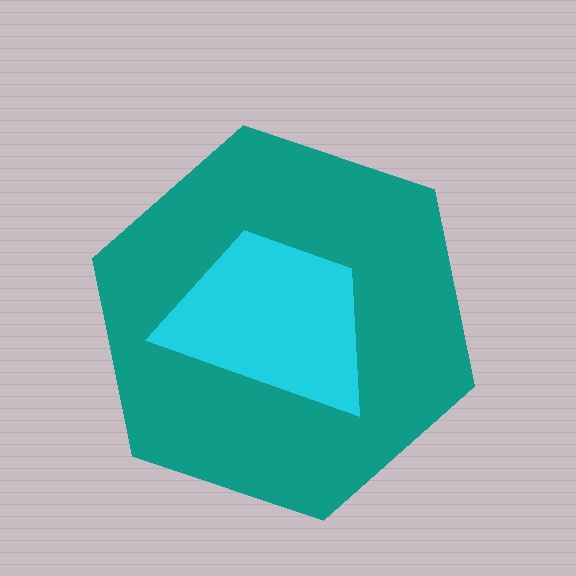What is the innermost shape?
The cyan trapezoid.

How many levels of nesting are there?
2.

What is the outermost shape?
The teal hexagon.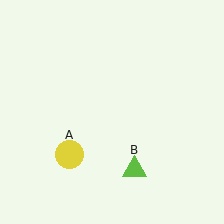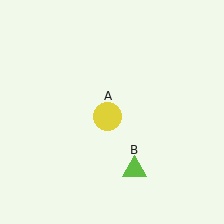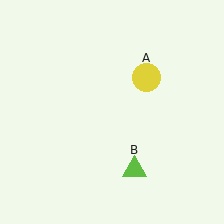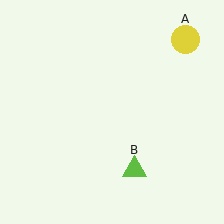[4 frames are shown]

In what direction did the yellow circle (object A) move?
The yellow circle (object A) moved up and to the right.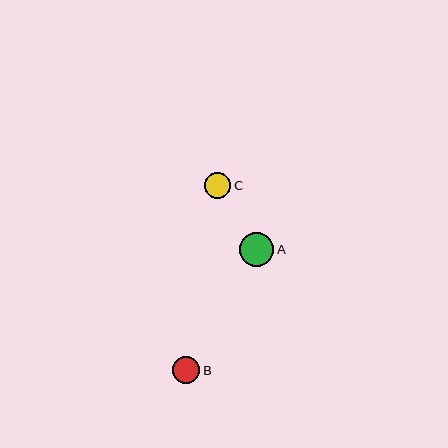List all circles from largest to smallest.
From largest to smallest: A, B, C.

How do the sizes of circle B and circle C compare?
Circle B and circle C are approximately the same size.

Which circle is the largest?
Circle A is the largest with a size of approximately 35 pixels.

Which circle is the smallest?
Circle C is the smallest with a size of approximately 26 pixels.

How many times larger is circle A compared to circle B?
Circle A is approximately 1.3 times the size of circle B.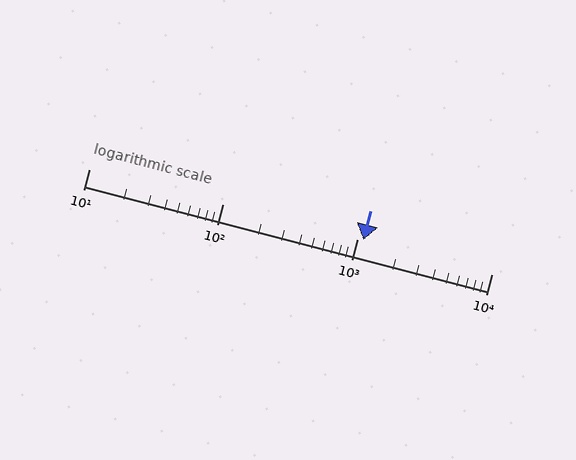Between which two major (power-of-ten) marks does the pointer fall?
The pointer is between 1000 and 10000.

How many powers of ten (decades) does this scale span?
The scale spans 3 decades, from 10 to 10000.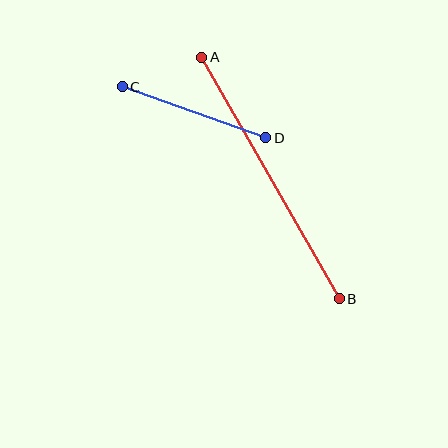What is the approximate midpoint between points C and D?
The midpoint is at approximately (194, 112) pixels.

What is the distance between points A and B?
The distance is approximately 278 pixels.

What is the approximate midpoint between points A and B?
The midpoint is at approximately (271, 178) pixels.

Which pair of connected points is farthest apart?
Points A and B are farthest apart.